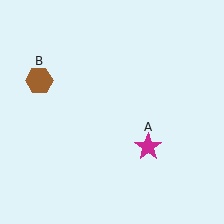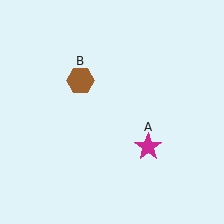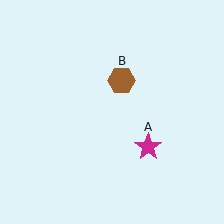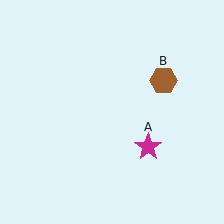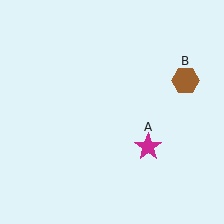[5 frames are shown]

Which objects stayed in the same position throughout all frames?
Magenta star (object A) remained stationary.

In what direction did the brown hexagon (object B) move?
The brown hexagon (object B) moved right.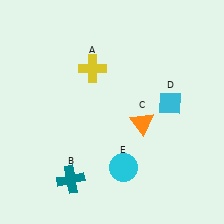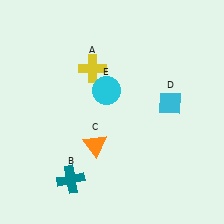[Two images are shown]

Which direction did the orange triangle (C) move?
The orange triangle (C) moved left.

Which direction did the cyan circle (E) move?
The cyan circle (E) moved up.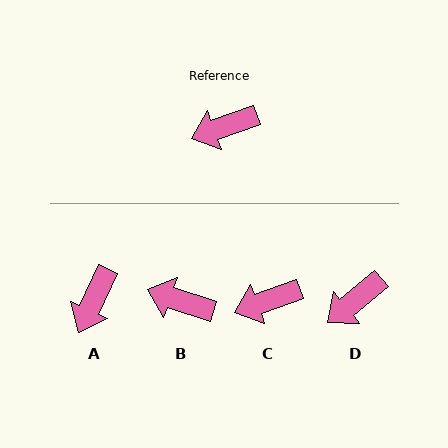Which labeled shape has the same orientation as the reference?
C.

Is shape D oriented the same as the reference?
No, it is off by about 20 degrees.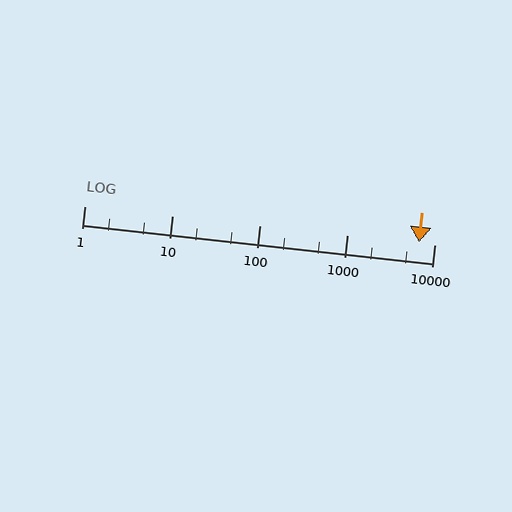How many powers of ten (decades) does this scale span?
The scale spans 4 decades, from 1 to 10000.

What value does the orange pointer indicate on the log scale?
The pointer indicates approximately 6600.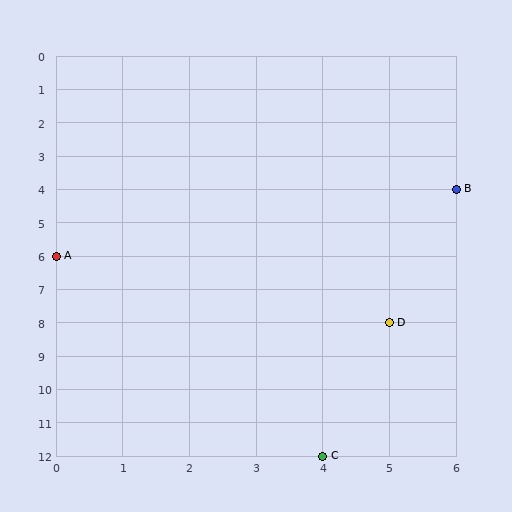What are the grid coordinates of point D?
Point D is at grid coordinates (5, 8).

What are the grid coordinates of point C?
Point C is at grid coordinates (4, 12).